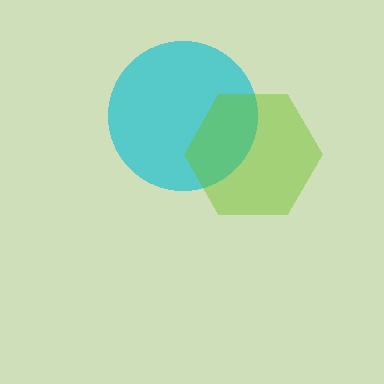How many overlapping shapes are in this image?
There are 2 overlapping shapes in the image.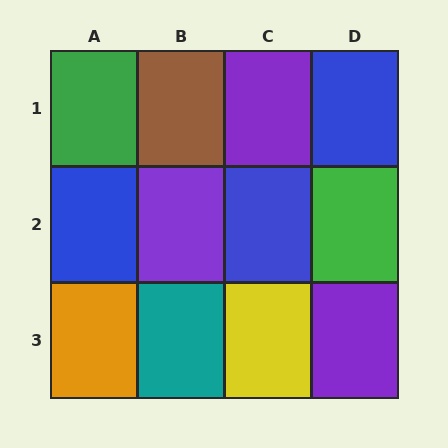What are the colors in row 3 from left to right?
Orange, teal, yellow, purple.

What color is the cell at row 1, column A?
Green.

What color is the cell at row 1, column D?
Blue.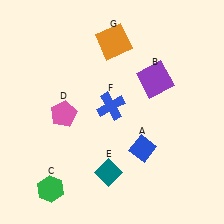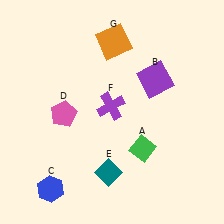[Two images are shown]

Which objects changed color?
A changed from blue to green. C changed from green to blue. F changed from blue to purple.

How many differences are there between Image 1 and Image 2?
There are 3 differences between the two images.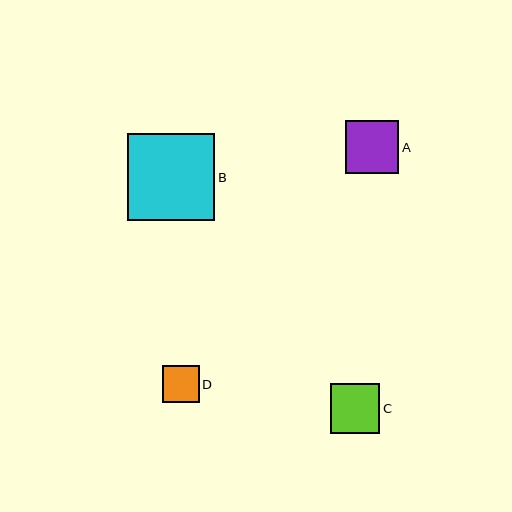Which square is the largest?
Square B is the largest with a size of approximately 87 pixels.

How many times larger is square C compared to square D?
Square C is approximately 1.3 times the size of square D.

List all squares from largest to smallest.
From largest to smallest: B, A, C, D.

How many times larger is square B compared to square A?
Square B is approximately 1.6 times the size of square A.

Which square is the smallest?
Square D is the smallest with a size of approximately 37 pixels.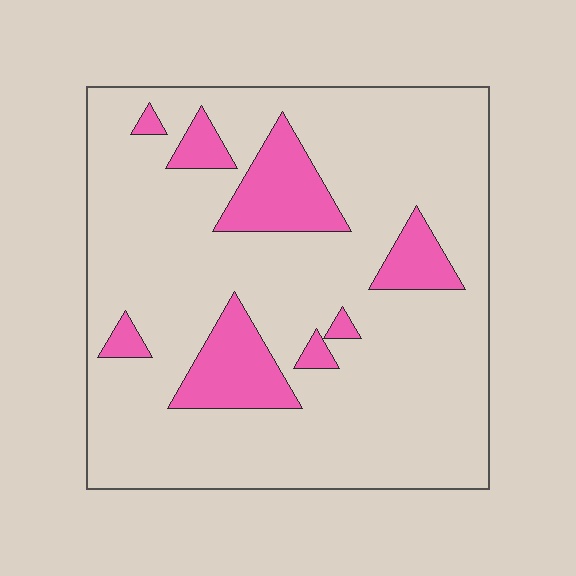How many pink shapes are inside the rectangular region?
8.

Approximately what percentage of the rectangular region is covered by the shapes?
Approximately 15%.